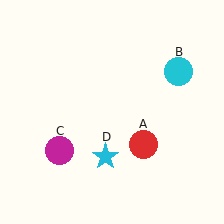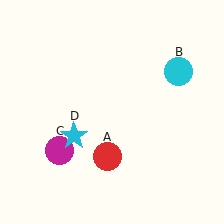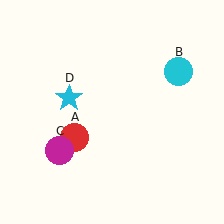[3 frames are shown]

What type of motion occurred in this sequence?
The red circle (object A), cyan star (object D) rotated clockwise around the center of the scene.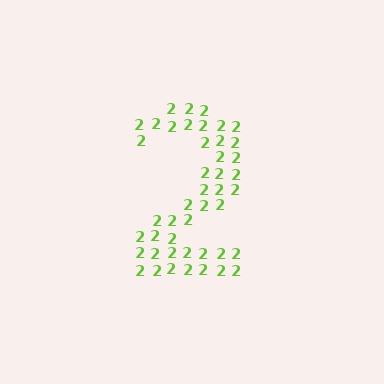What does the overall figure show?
The overall figure shows the digit 2.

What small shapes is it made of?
It is made of small digit 2's.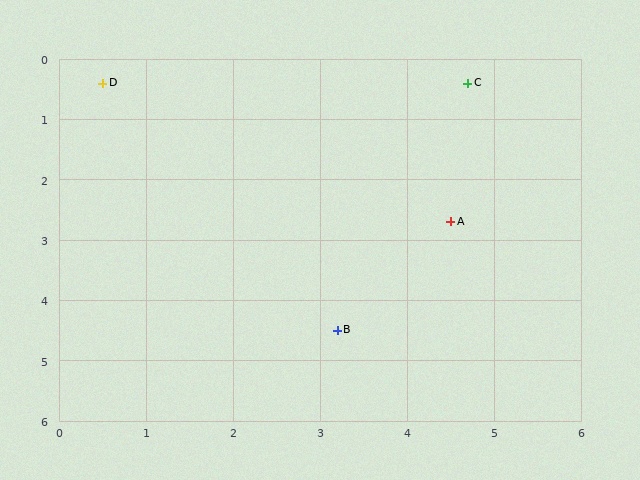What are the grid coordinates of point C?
Point C is at approximately (4.7, 0.4).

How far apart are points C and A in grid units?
Points C and A are about 2.3 grid units apart.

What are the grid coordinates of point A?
Point A is at approximately (4.5, 2.7).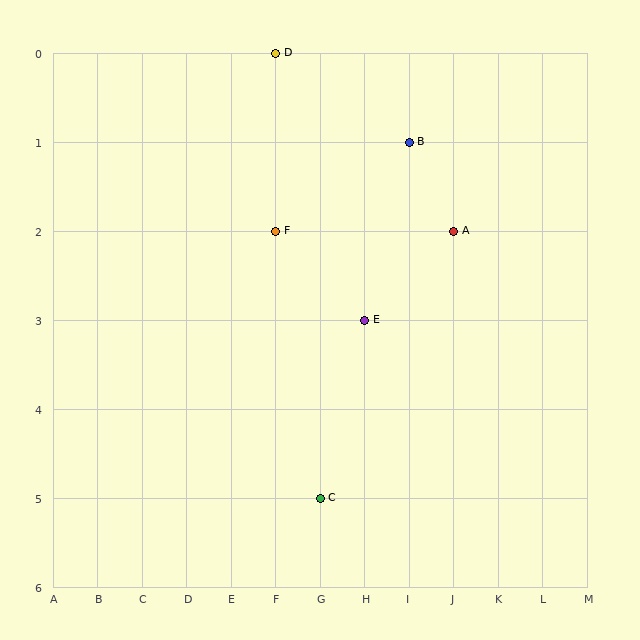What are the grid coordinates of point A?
Point A is at grid coordinates (J, 2).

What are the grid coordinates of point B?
Point B is at grid coordinates (I, 1).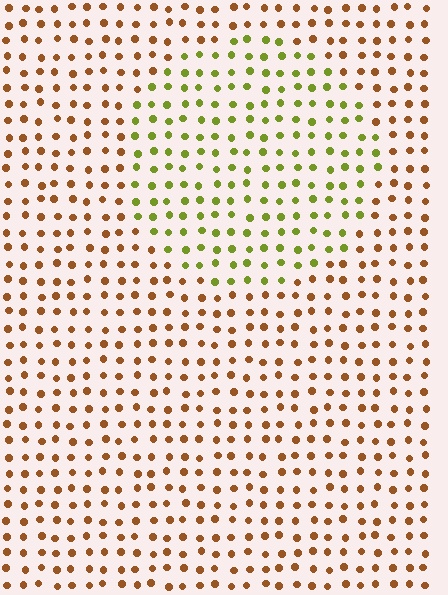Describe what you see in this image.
The image is filled with small brown elements in a uniform arrangement. A circle-shaped region is visible where the elements are tinted to a slightly different hue, forming a subtle color boundary.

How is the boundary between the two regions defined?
The boundary is defined purely by a slight shift in hue (about 54 degrees). Spacing, size, and orientation are identical on both sides.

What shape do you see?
I see a circle.